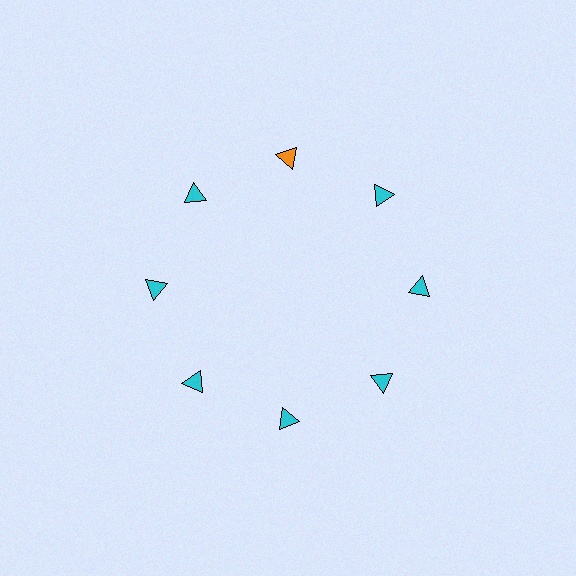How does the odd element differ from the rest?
It has a different color: orange instead of cyan.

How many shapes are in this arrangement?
There are 8 shapes arranged in a ring pattern.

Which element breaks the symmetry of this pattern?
The orange triangle at roughly the 12 o'clock position breaks the symmetry. All other shapes are cyan triangles.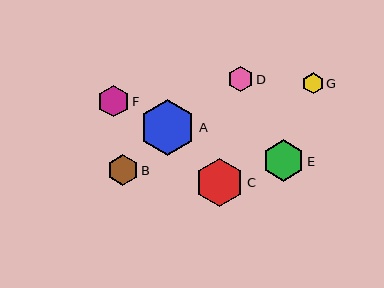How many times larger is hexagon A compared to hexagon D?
Hexagon A is approximately 2.2 times the size of hexagon D.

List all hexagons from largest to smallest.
From largest to smallest: A, C, E, F, B, D, G.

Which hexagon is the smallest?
Hexagon G is the smallest with a size of approximately 21 pixels.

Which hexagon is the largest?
Hexagon A is the largest with a size of approximately 56 pixels.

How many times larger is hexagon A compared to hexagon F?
Hexagon A is approximately 1.8 times the size of hexagon F.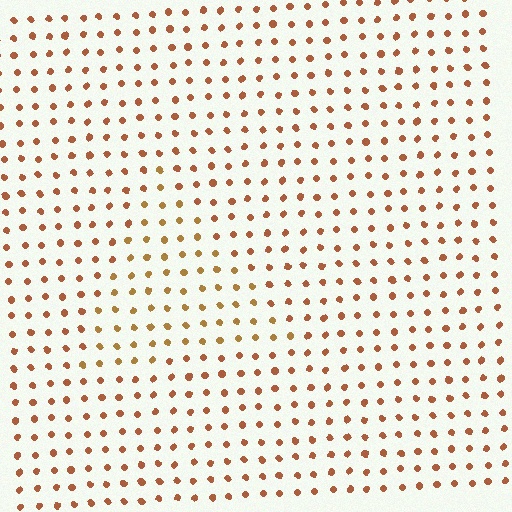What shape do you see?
I see a triangle.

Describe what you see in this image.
The image is filled with small brown elements in a uniform arrangement. A triangle-shaped region is visible where the elements are tinted to a slightly different hue, forming a subtle color boundary.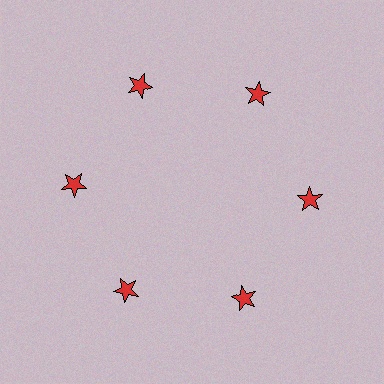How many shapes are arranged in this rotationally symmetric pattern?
There are 6 shapes, arranged in 6 groups of 1.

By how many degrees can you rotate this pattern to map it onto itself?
The pattern maps onto itself every 60 degrees of rotation.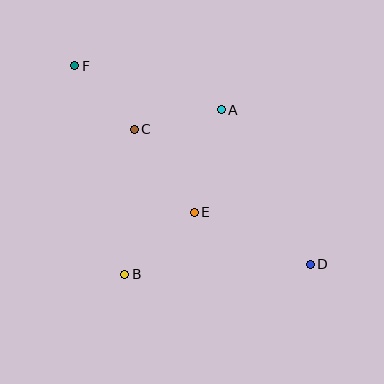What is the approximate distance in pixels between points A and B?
The distance between A and B is approximately 191 pixels.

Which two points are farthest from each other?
Points D and F are farthest from each other.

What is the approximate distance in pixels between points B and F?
The distance between B and F is approximately 214 pixels.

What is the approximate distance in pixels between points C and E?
The distance between C and E is approximately 102 pixels.